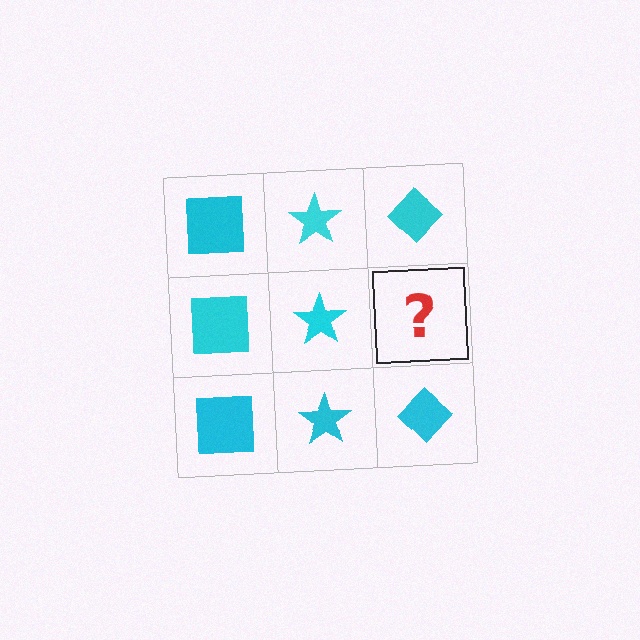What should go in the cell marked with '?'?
The missing cell should contain a cyan diamond.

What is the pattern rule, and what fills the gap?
The rule is that each column has a consistent shape. The gap should be filled with a cyan diamond.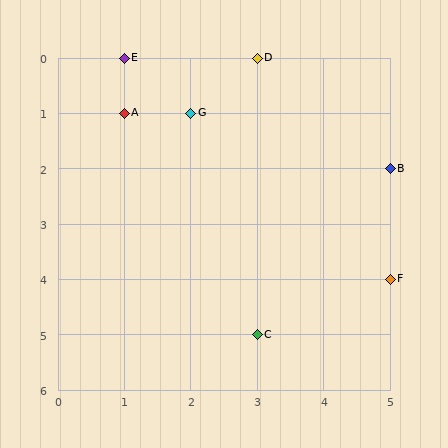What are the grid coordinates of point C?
Point C is at grid coordinates (3, 5).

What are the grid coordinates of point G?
Point G is at grid coordinates (2, 1).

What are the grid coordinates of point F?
Point F is at grid coordinates (5, 4).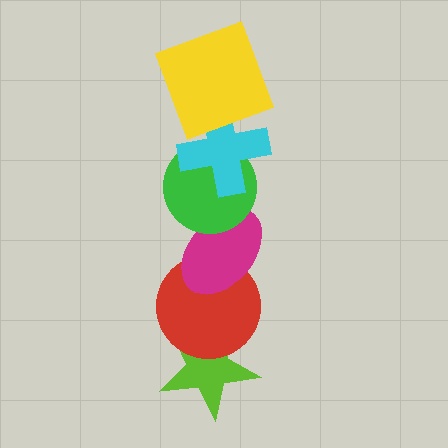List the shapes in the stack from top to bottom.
From top to bottom: the yellow square, the cyan cross, the green circle, the magenta ellipse, the red circle, the lime star.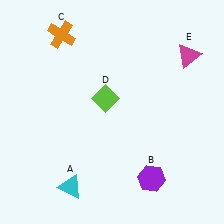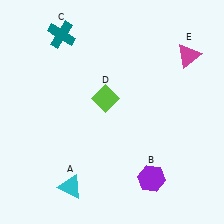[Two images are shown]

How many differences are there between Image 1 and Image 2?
There is 1 difference between the two images.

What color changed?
The cross (C) changed from orange in Image 1 to teal in Image 2.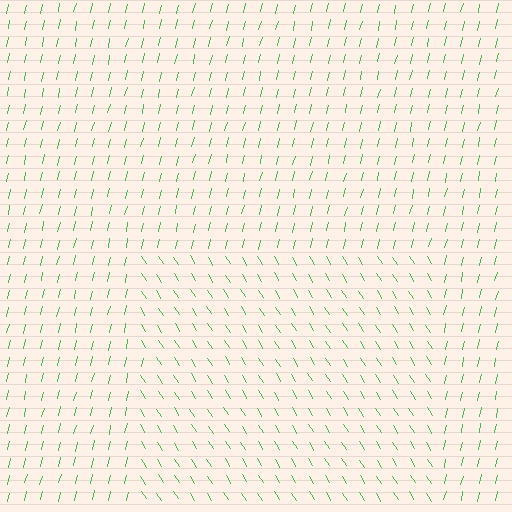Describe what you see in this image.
The image is filled with small green line segments. A rectangle region in the image has lines oriented differently from the surrounding lines, creating a visible texture boundary.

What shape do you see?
I see a rectangle.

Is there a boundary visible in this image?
Yes, there is a texture boundary formed by a change in line orientation.